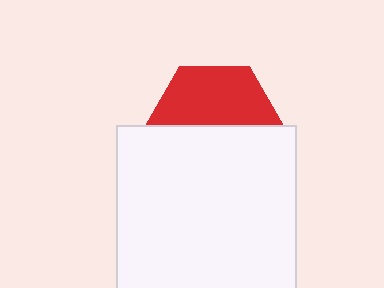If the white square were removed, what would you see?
You would see the complete red hexagon.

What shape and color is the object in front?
The object in front is a white square.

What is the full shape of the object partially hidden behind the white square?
The partially hidden object is a red hexagon.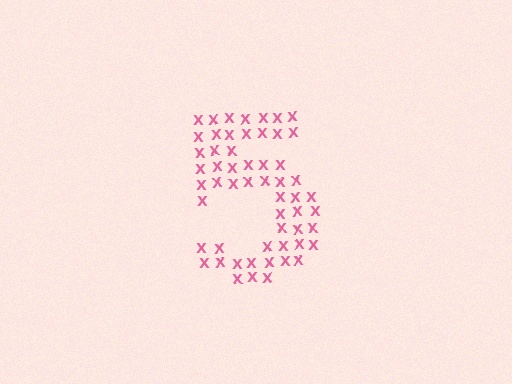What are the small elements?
The small elements are letter X's.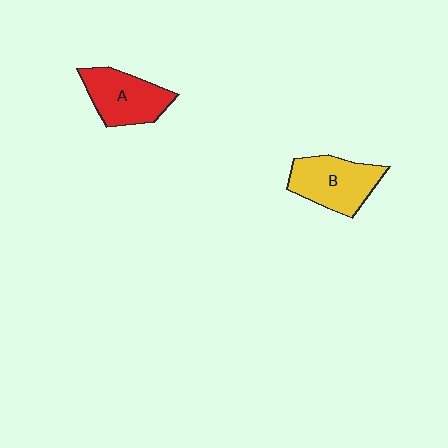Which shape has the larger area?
Shape B (yellow).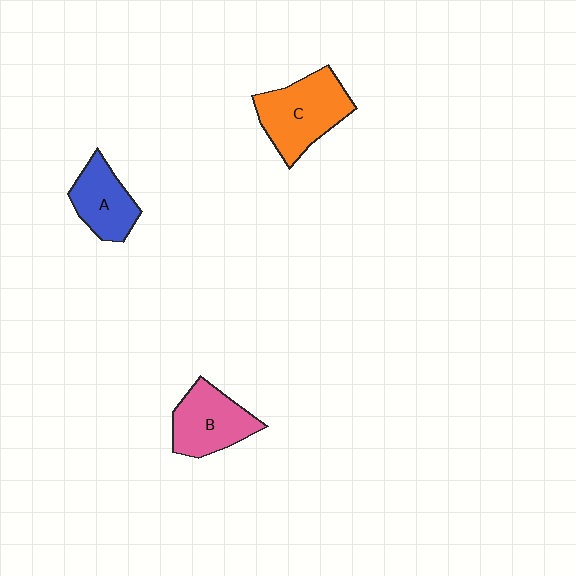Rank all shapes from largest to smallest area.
From largest to smallest: C (orange), B (pink), A (blue).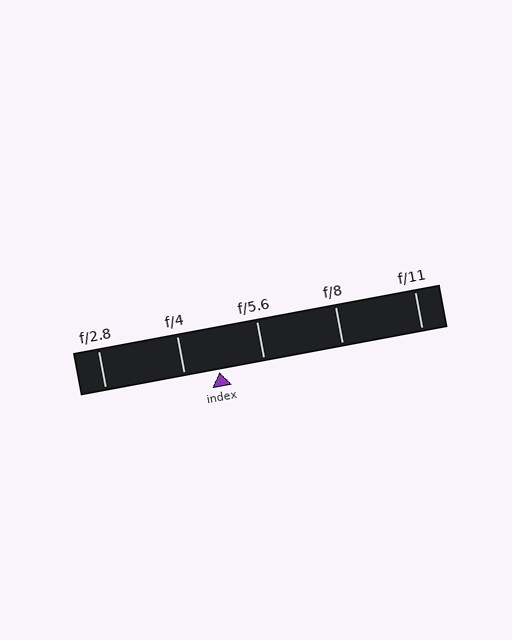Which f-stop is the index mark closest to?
The index mark is closest to f/4.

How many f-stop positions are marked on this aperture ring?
There are 5 f-stop positions marked.